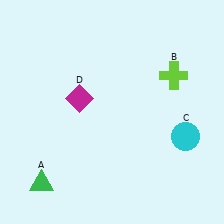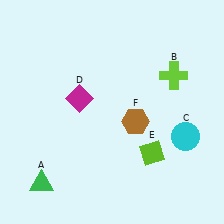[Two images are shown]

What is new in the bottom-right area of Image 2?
A brown hexagon (F) was added in the bottom-right area of Image 2.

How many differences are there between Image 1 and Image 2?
There are 2 differences between the two images.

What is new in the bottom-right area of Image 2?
A lime diamond (E) was added in the bottom-right area of Image 2.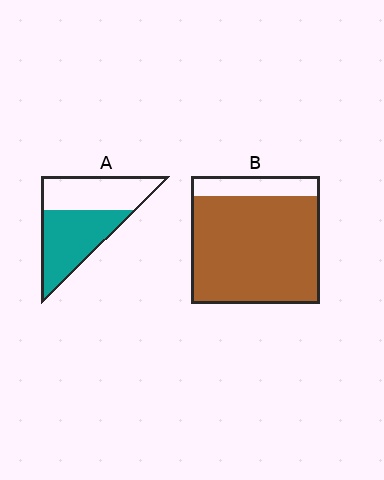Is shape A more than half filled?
Yes.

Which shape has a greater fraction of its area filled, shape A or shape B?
Shape B.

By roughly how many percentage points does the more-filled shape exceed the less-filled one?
By roughly 30 percentage points (B over A).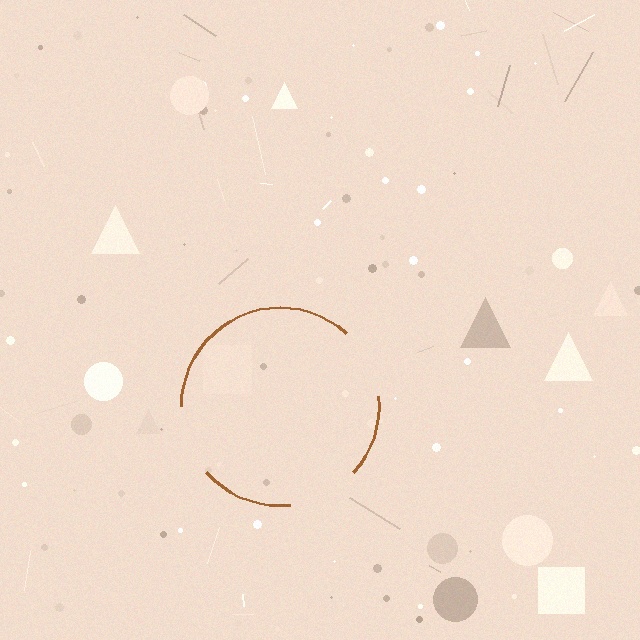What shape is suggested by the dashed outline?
The dashed outline suggests a circle.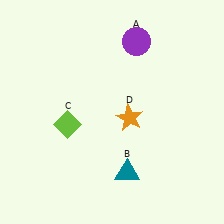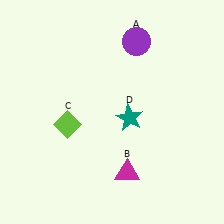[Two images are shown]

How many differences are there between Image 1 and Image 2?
There are 2 differences between the two images.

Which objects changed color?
B changed from teal to magenta. D changed from orange to teal.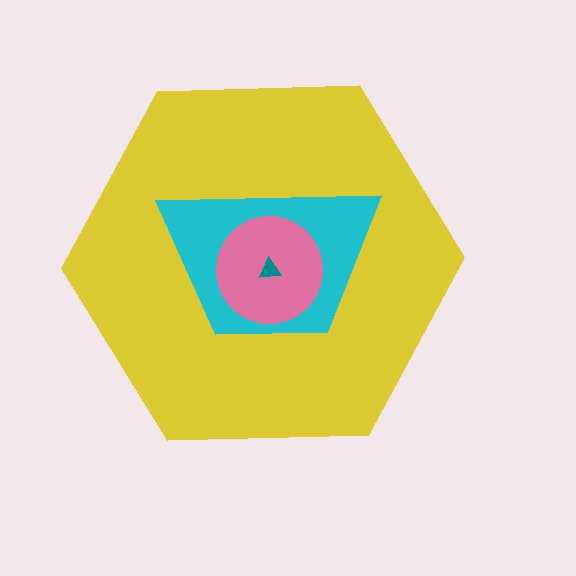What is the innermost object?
The teal triangle.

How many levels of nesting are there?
4.